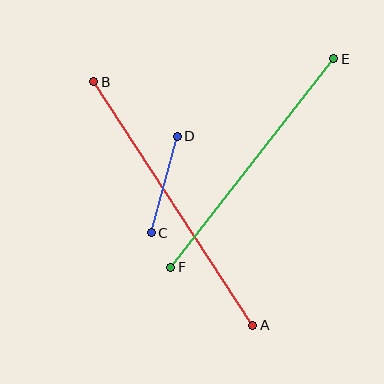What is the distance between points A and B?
The distance is approximately 291 pixels.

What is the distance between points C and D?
The distance is approximately 100 pixels.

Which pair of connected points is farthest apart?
Points A and B are farthest apart.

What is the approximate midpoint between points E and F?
The midpoint is at approximately (252, 163) pixels.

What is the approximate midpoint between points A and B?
The midpoint is at approximately (173, 204) pixels.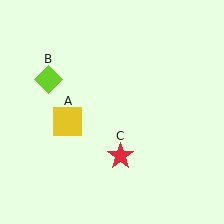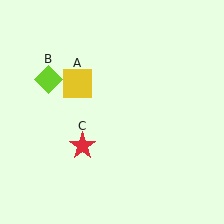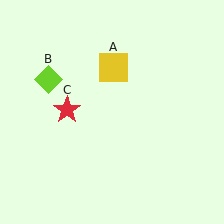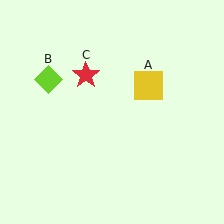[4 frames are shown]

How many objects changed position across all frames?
2 objects changed position: yellow square (object A), red star (object C).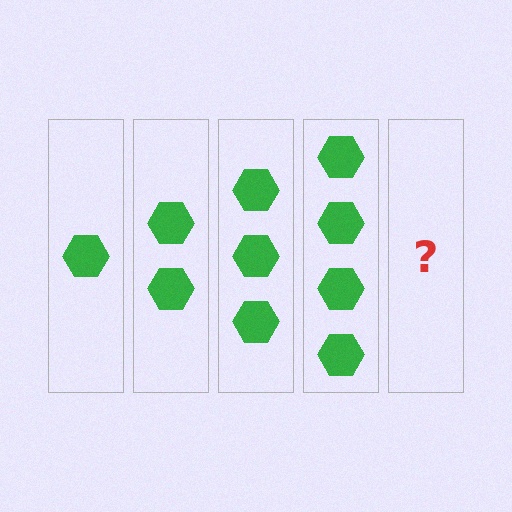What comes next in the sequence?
The next element should be 5 hexagons.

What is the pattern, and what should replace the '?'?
The pattern is that each step adds one more hexagon. The '?' should be 5 hexagons.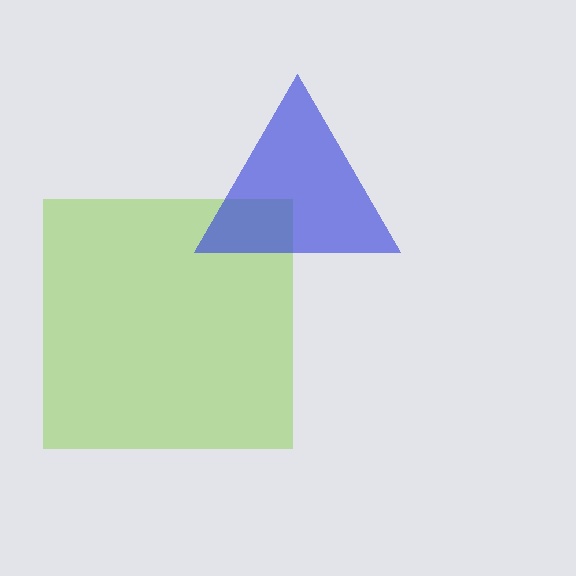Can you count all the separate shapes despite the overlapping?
Yes, there are 2 separate shapes.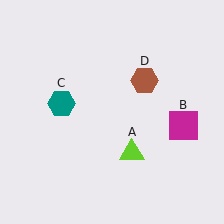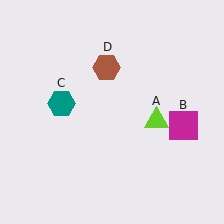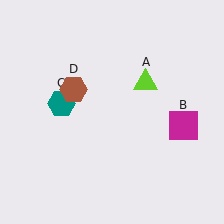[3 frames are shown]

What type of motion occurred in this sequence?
The lime triangle (object A), brown hexagon (object D) rotated counterclockwise around the center of the scene.